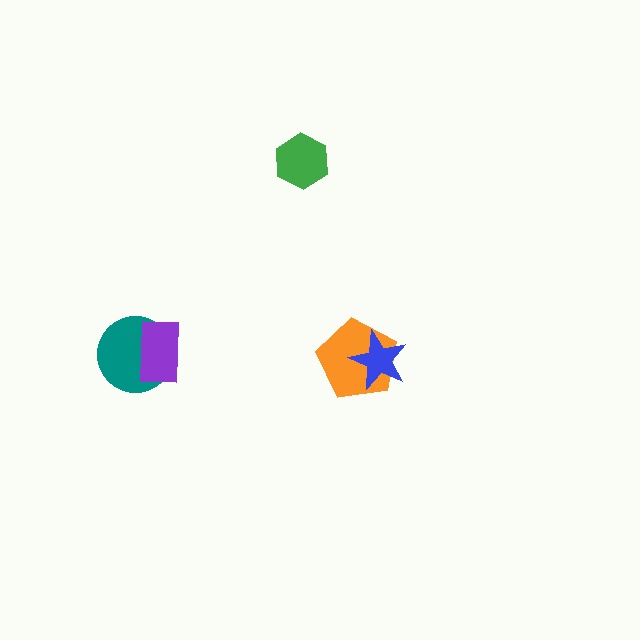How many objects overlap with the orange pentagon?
1 object overlaps with the orange pentagon.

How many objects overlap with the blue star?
1 object overlaps with the blue star.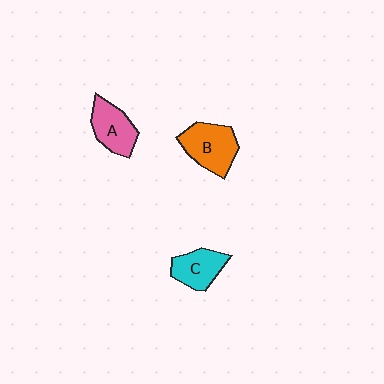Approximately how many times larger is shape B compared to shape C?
Approximately 1.3 times.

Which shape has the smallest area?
Shape C (cyan).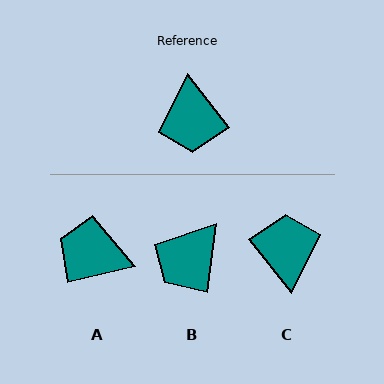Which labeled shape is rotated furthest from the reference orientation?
C, about 180 degrees away.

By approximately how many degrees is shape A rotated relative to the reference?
Approximately 114 degrees clockwise.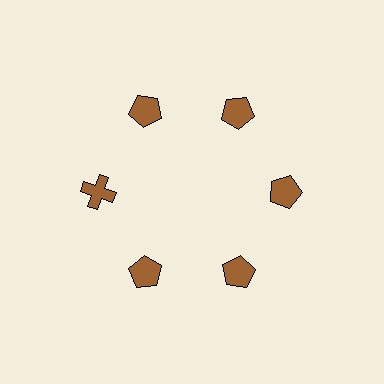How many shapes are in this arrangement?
There are 6 shapes arranged in a ring pattern.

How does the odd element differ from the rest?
It has a different shape: cross instead of pentagon.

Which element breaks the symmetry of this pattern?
The brown cross at roughly the 9 o'clock position breaks the symmetry. All other shapes are brown pentagons.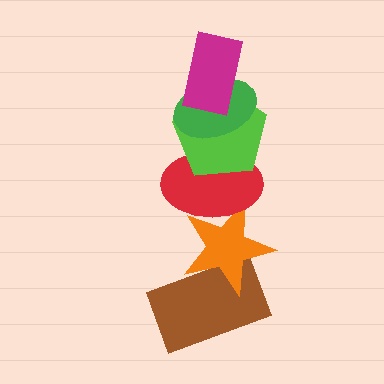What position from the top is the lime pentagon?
The lime pentagon is 3rd from the top.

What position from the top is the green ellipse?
The green ellipse is 2nd from the top.